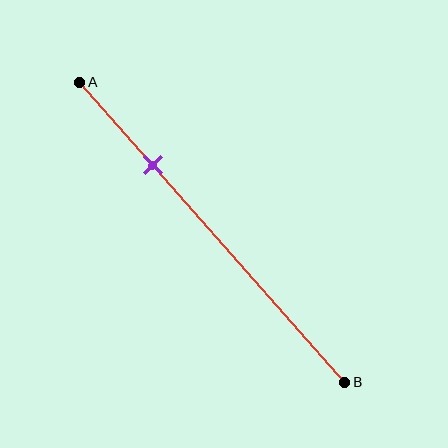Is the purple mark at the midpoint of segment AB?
No, the mark is at about 30% from A, not at the 50% midpoint.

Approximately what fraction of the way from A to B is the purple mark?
The purple mark is approximately 30% of the way from A to B.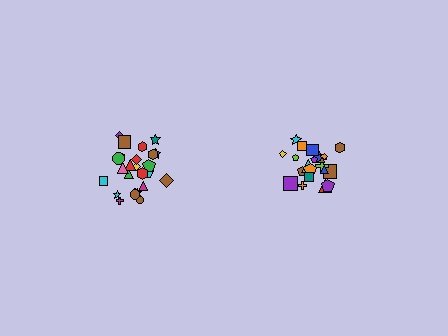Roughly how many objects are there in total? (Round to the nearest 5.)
Roughly 45 objects in total.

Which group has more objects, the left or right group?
The left group.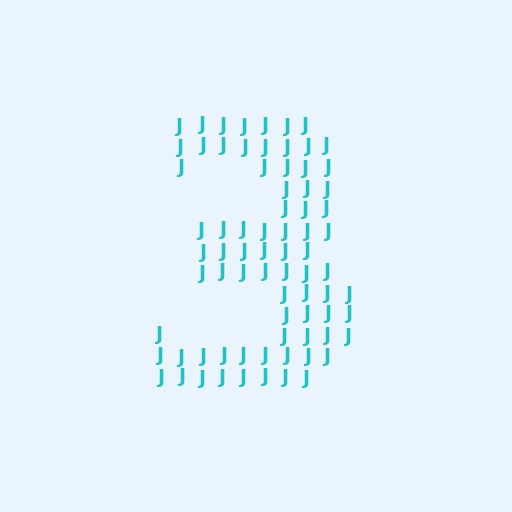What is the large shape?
The large shape is the digit 3.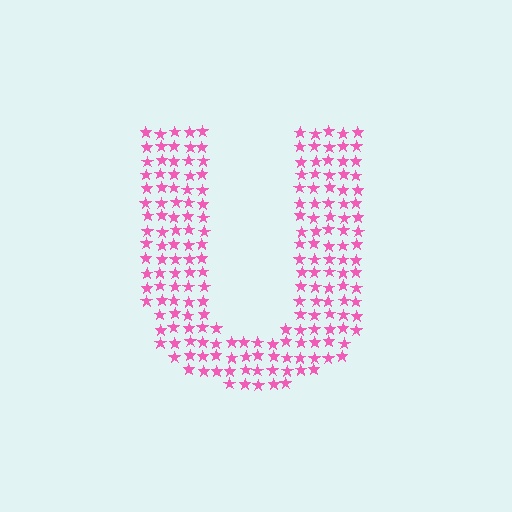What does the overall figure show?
The overall figure shows the letter U.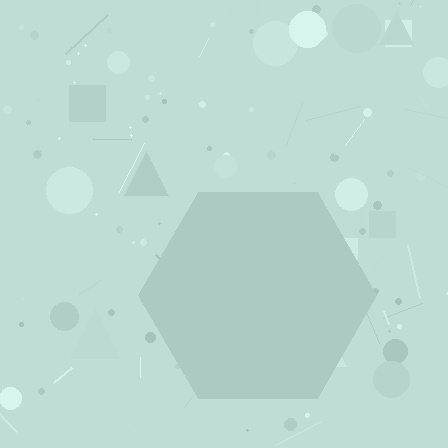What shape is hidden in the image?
A hexagon is hidden in the image.